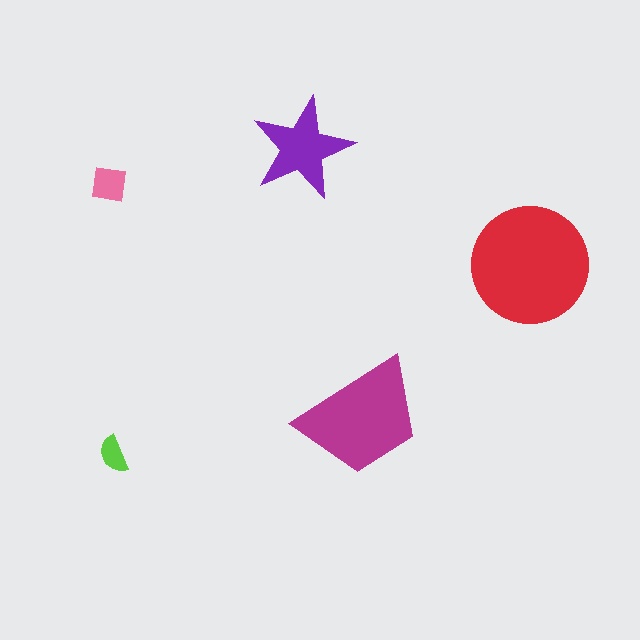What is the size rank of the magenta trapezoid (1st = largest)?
2nd.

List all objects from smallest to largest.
The lime semicircle, the pink square, the purple star, the magenta trapezoid, the red circle.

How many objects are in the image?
There are 5 objects in the image.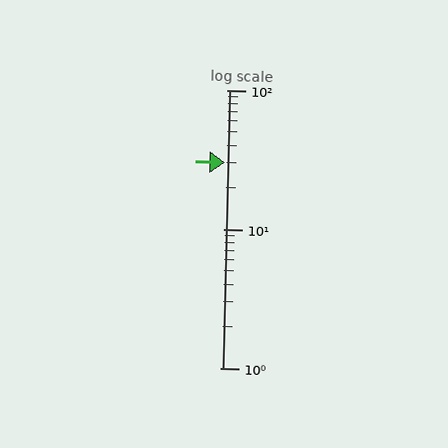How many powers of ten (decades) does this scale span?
The scale spans 2 decades, from 1 to 100.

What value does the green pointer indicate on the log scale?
The pointer indicates approximately 30.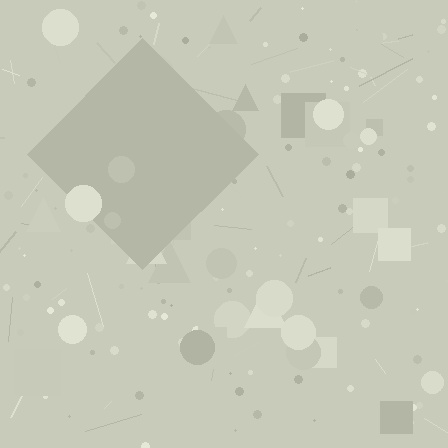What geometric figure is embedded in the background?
A diamond is embedded in the background.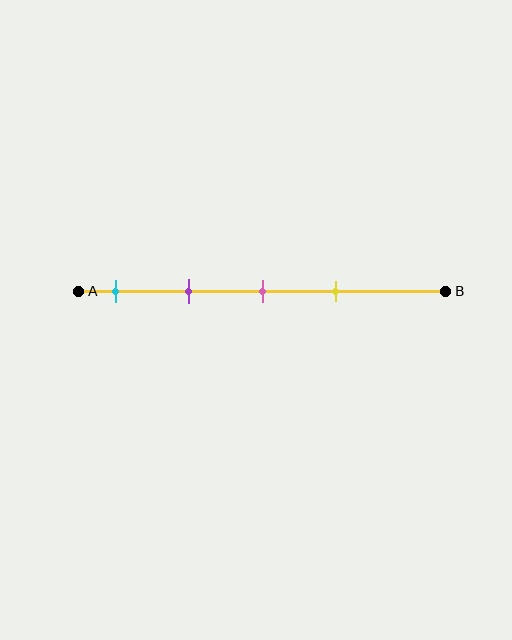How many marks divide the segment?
There are 4 marks dividing the segment.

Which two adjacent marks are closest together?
The pink and yellow marks are the closest adjacent pair.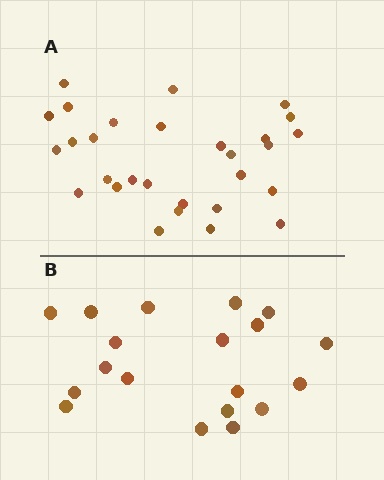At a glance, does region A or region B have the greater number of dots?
Region A (the top region) has more dots.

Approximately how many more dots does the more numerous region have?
Region A has roughly 10 or so more dots than region B.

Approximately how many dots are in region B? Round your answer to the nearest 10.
About 20 dots. (The exact count is 19, which rounds to 20.)